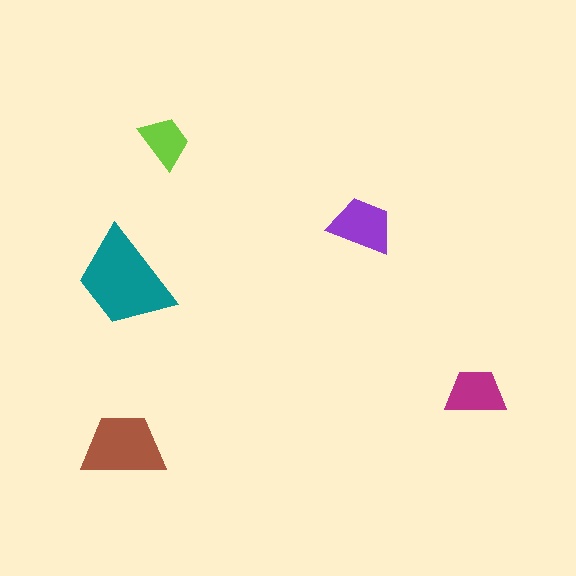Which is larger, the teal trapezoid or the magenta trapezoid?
The teal one.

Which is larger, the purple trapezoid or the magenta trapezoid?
The purple one.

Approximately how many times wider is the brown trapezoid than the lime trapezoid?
About 1.5 times wider.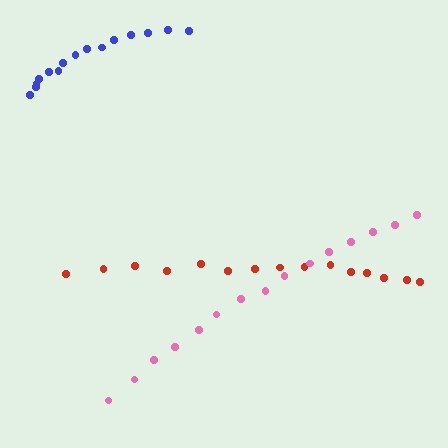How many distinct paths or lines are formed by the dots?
There are 3 distinct paths.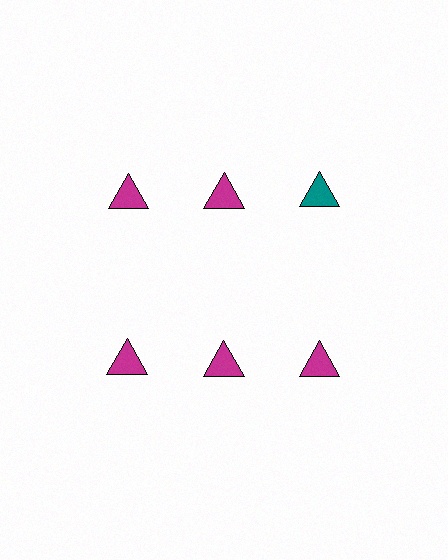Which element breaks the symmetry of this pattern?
The teal triangle in the top row, center column breaks the symmetry. All other shapes are magenta triangles.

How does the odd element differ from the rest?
It has a different color: teal instead of magenta.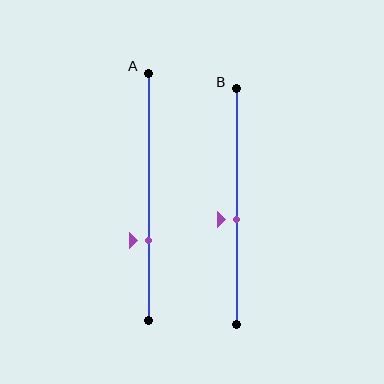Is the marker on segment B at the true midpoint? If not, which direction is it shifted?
No, the marker on segment B is shifted downward by about 5% of the segment length.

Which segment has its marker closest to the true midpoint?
Segment B has its marker closest to the true midpoint.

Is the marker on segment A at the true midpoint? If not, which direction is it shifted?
No, the marker on segment A is shifted downward by about 18% of the segment length.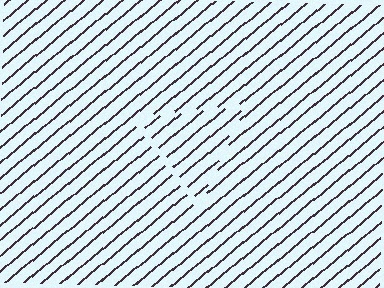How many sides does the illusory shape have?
3 sides — the line-ends trace a triangle.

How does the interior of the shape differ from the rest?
The interior of the shape contains the same grating, shifted by half a period — the contour is defined by the phase discontinuity where line-ends from the inner and outer gratings abut.